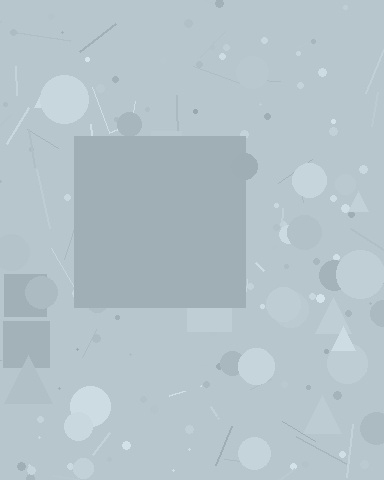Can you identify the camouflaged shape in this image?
The camouflaged shape is a square.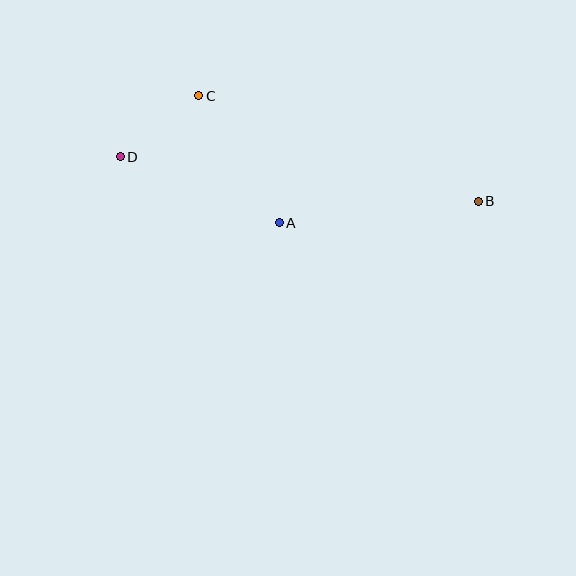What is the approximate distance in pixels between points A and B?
The distance between A and B is approximately 200 pixels.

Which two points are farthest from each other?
Points B and D are farthest from each other.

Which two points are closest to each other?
Points C and D are closest to each other.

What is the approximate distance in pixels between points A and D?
The distance between A and D is approximately 172 pixels.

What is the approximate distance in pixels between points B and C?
The distance between B and C is approximately 299 pixels.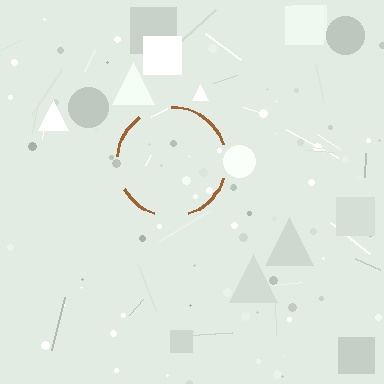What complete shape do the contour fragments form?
The contour fragments form a circle.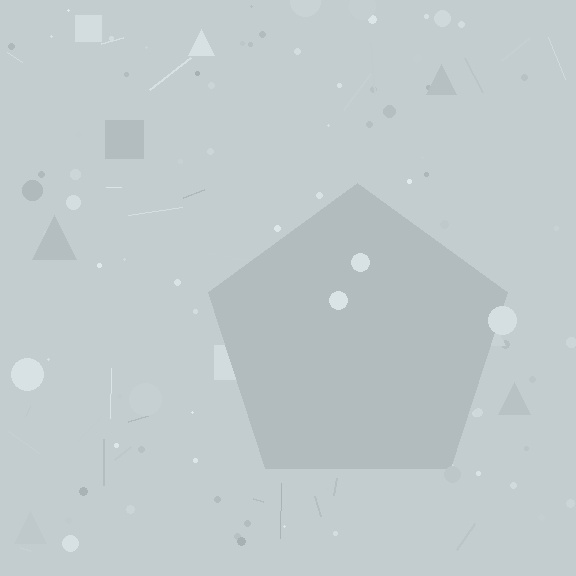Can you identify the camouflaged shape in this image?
The camouflaged shape is a pentagon.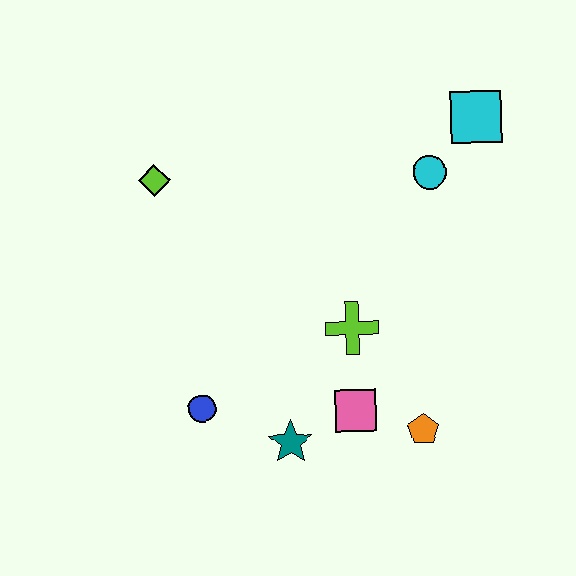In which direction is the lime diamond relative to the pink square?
The lime diamond is above the pink square.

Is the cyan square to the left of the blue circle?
No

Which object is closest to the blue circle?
The teal star is closest to the blue circle.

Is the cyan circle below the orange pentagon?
No